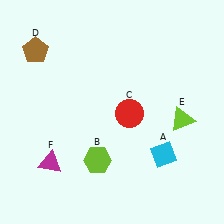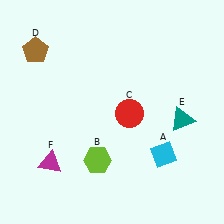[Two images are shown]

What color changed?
The triangle (E) changed from lime in Image 1 to teal in Image 2.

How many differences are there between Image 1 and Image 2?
There is 1 difference between the two images.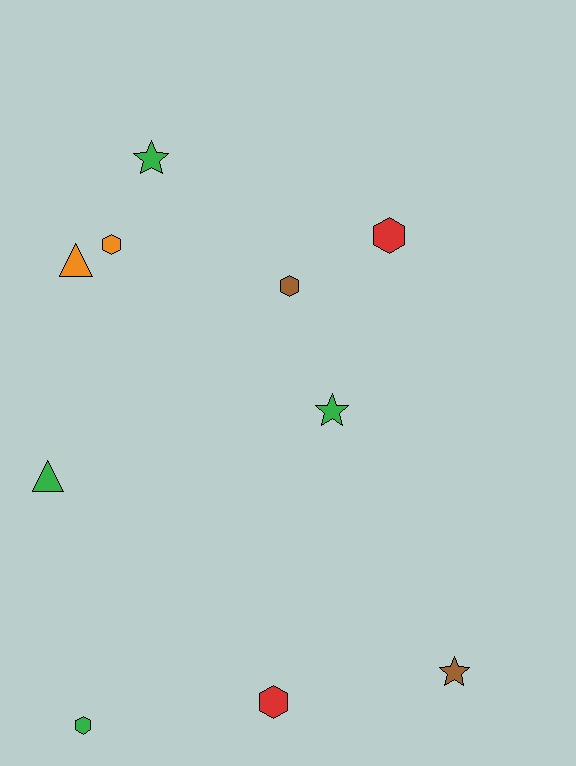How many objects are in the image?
There are 10 objects.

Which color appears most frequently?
Green, with 4 objects.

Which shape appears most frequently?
Hexagon, with 5 objects.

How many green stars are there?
There are 2 green stars.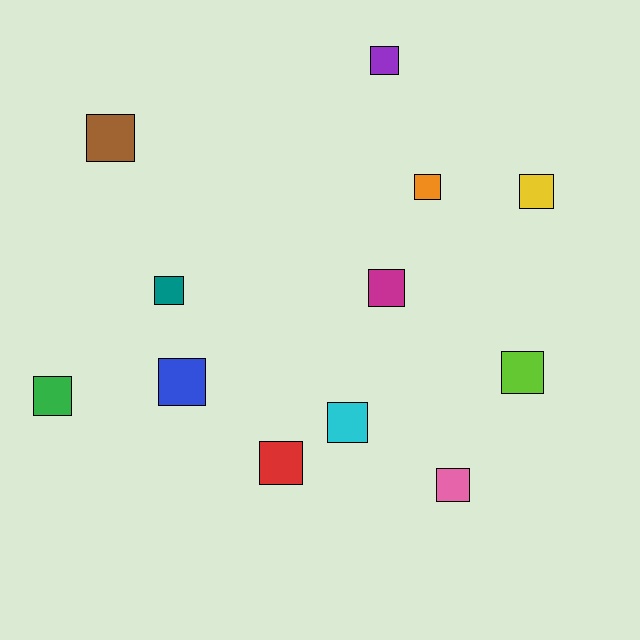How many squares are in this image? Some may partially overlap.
There are 12 squares.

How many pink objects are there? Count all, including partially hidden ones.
There is 1 pink object.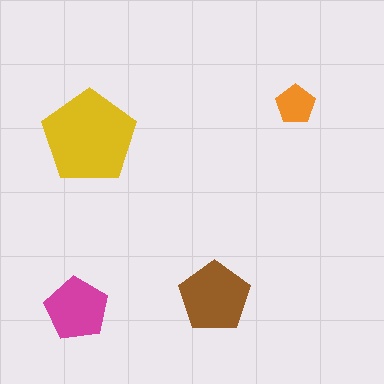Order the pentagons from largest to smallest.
the yellow one, the brown one, the magenta one, the orange one.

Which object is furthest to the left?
The magenta pentagon is leftmost.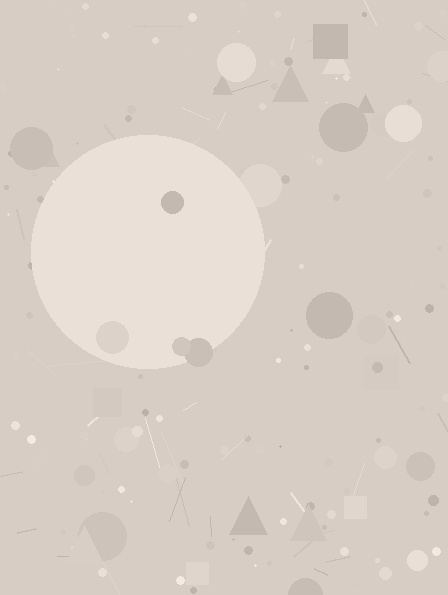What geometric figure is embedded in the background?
A circle is embedded in the background.